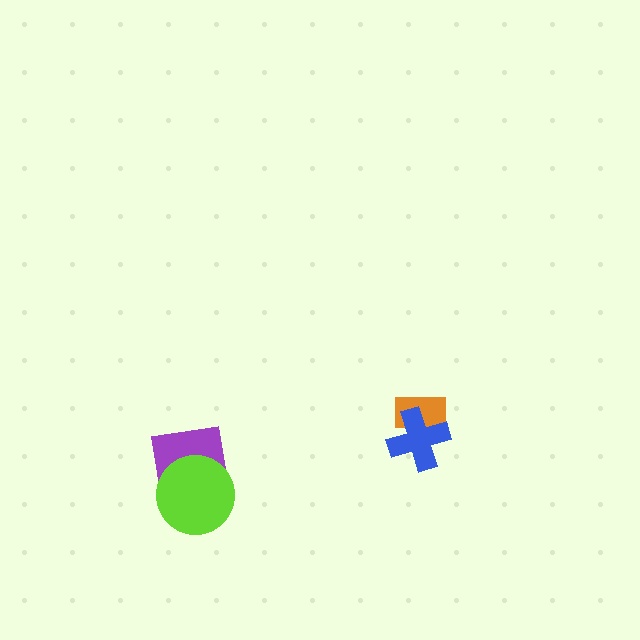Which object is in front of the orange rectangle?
The blue cross is in front of the orange rectangle.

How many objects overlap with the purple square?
1 object overlaps with the purple square.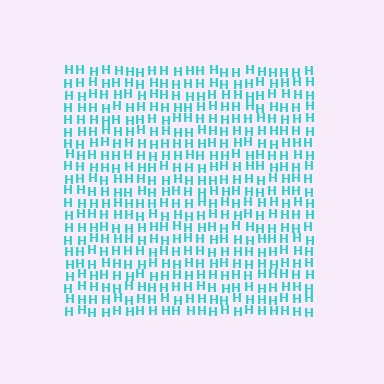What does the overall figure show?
The overall figure shows a square.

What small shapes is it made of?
It is made of small letter H's.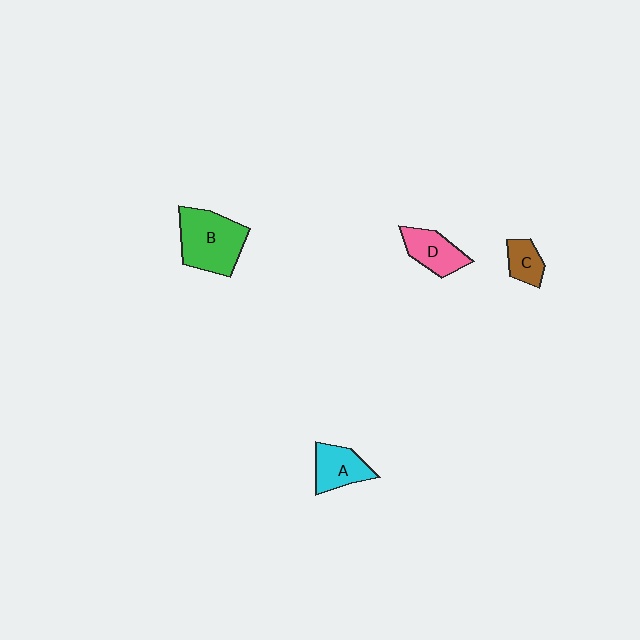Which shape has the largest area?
Shape B (green).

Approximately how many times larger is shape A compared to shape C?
Approximately 1.5 times.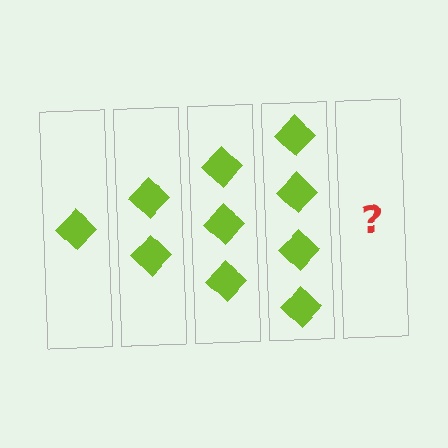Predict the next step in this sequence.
The next step is 5 diamonds.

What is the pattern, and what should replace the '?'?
The pattern is that each step adds one more diamond. The '?' should be 5 diamonds.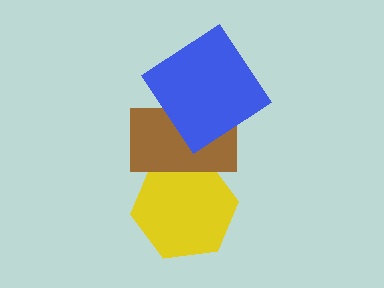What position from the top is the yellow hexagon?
The yellow hexagon is 3rd from the top.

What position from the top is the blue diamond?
The blue diamond is 1st from the top.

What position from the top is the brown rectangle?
The brown rectangle is 2nd from the top.